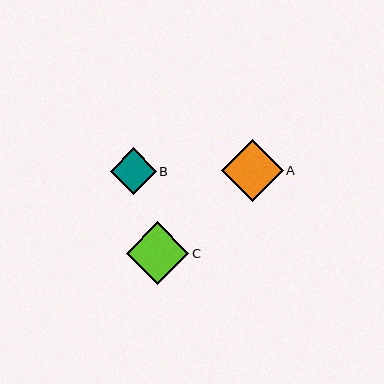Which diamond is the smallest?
Diamond B is the smallest with a size of approximately 46 pixels.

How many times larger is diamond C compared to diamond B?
Diamond C is approximately 1.4 times the size of diamond B.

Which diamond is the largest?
Diamond C is the largest with a size of approximately 63 pixels.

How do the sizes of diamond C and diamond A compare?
Diamond C and diamond A are approximately the same size.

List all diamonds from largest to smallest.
From largest to smallest: C, A, B.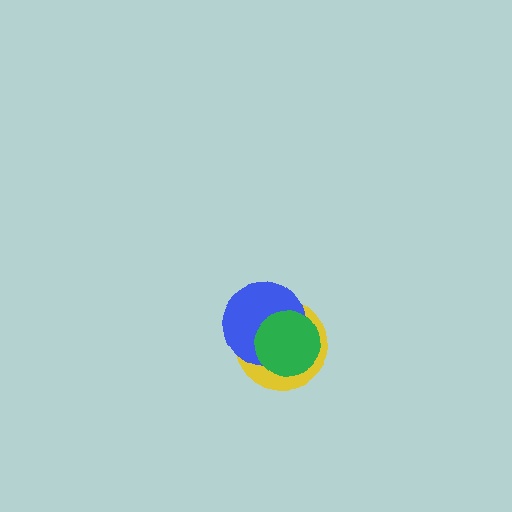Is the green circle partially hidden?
No, no other shape covers it.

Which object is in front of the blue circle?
The green circle is in front of the blue circle.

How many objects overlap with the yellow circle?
2 objects overlap with the yellow circle.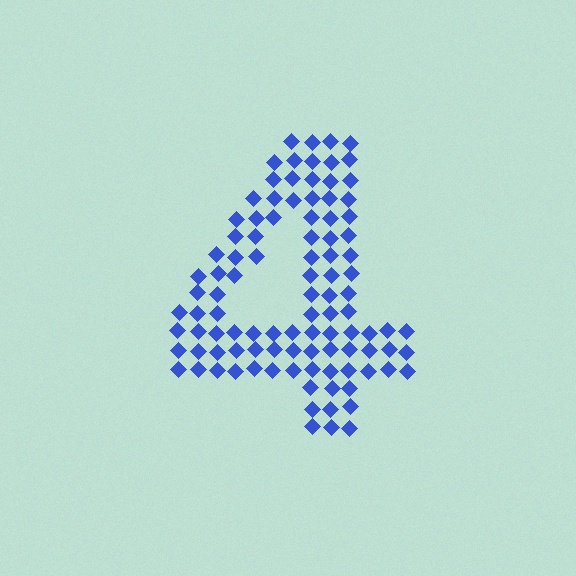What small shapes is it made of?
It is made of small diamonds.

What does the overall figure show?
The overall figure shows the digit 4.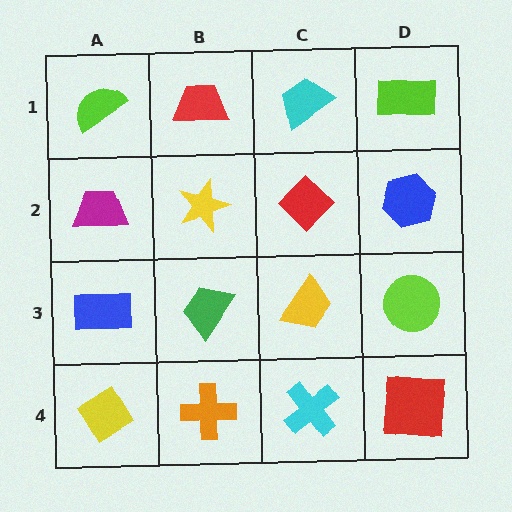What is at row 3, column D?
A lime circle.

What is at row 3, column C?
A yellow trapezoid.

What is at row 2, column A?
A magenta trapezoid.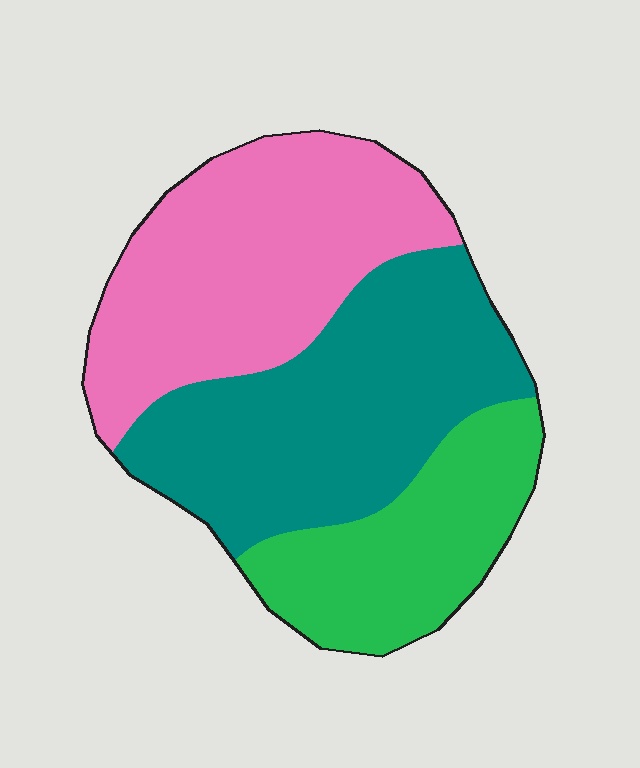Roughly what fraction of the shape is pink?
Pink covers roughly 40% of the shape.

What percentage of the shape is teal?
Teal takes up between a quarter and a half of the shape.